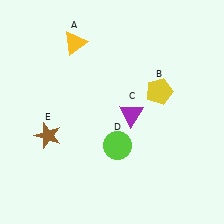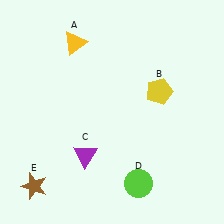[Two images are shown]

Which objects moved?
The objects that moved are: the purple triangle (C), the lime circle (D), the brown star (E).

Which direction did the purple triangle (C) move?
The purple triangle (C) moved left.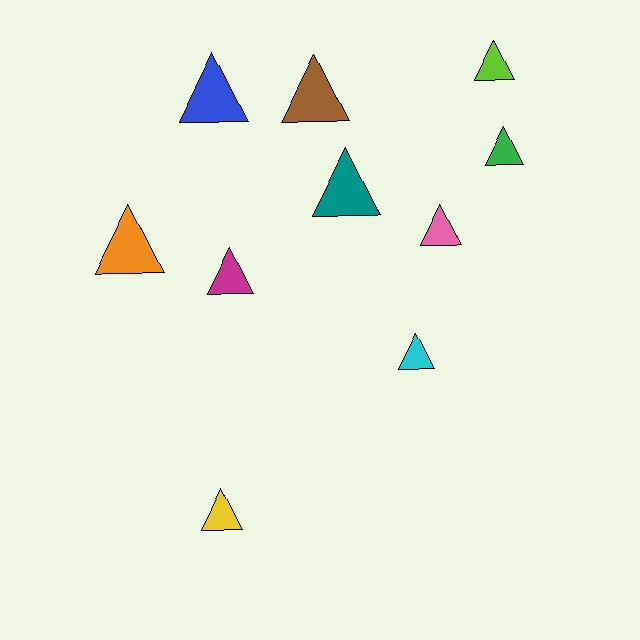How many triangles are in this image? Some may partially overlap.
There are 10 triangles.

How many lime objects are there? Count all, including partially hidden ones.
There is 1 lime object.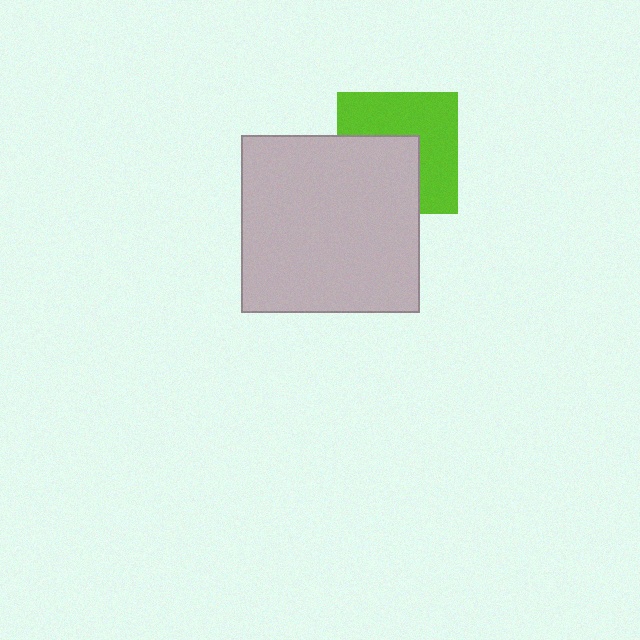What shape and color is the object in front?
The object in front is a light gray rectangle.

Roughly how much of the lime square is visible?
About half of it is visible (roughly 56%).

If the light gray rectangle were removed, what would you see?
You would see the complete lime square.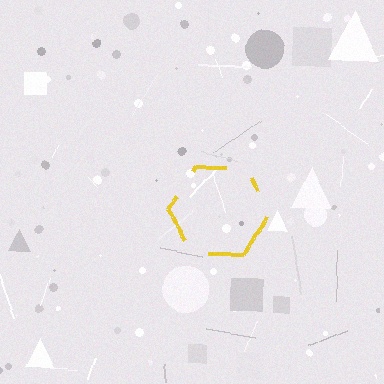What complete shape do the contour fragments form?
The contour fragments form a hexagon.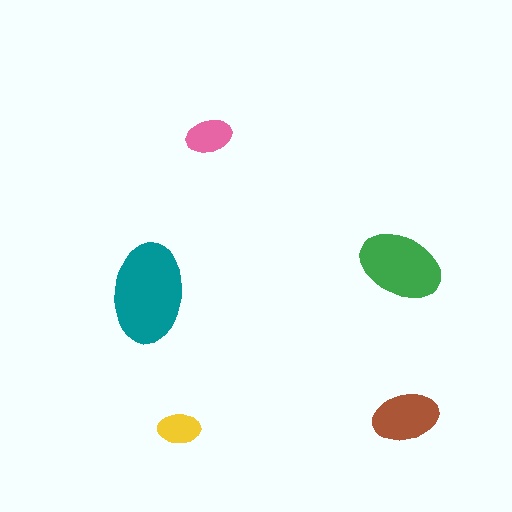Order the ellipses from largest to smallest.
the teal one, the green one, the brown one, the pink one, the yellow one.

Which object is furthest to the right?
The brown ellipse is rightmost.